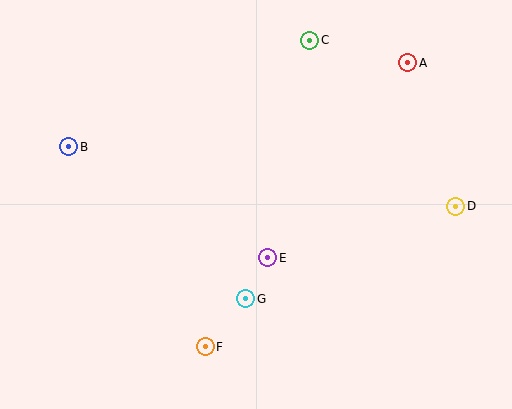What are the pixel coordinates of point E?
Point E is at (268, 258).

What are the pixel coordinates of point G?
Point G is at (246, 299).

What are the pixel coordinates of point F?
Point F is at (205, 347).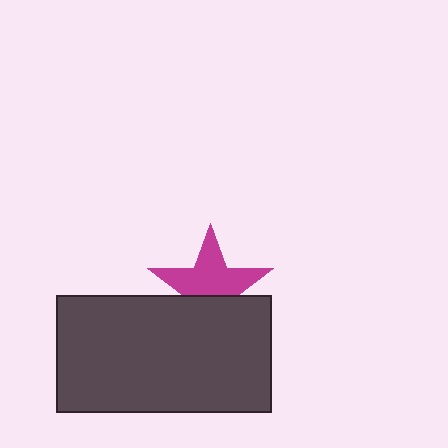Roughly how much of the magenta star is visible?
About half of it is visible (roughly 62%).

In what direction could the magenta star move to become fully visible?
The magenta star could move up. That would shift it out from behind the dark gray rectangle entirely.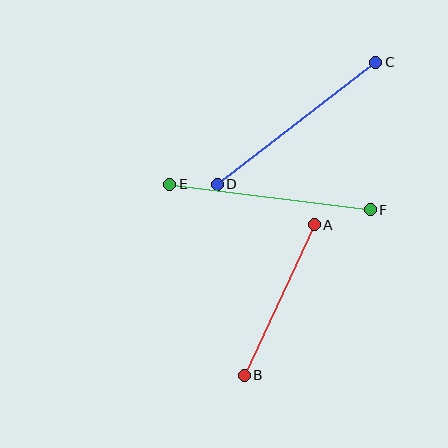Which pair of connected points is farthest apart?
Points E and F are farthest apart.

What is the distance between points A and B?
The distance is approximately 166 pixels.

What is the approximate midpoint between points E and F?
The midpoint is at approximately (270, 197) pixels.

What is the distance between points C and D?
The distance is approximately 200 pixels.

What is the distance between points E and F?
The distance is approximately 202 pixels.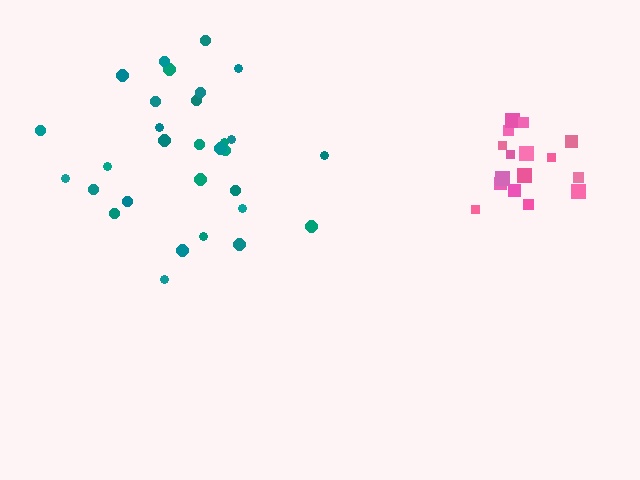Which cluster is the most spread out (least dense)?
Teal.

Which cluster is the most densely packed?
Pink.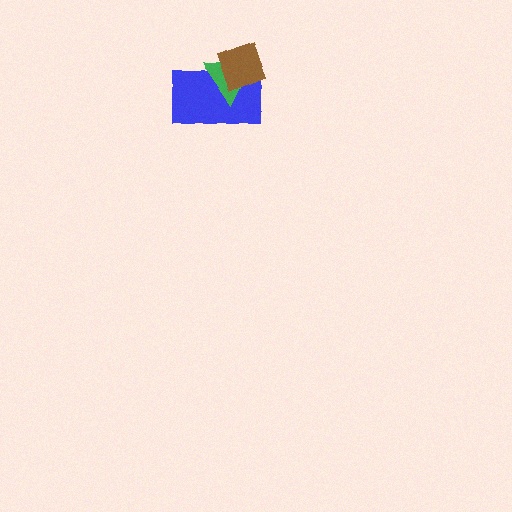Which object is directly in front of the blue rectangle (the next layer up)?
The green triangle is directly in front of the blue rectangle.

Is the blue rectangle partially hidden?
Yes, it is partially covered by another shape.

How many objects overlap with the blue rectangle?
2 objects overlap with the blue rectangle.